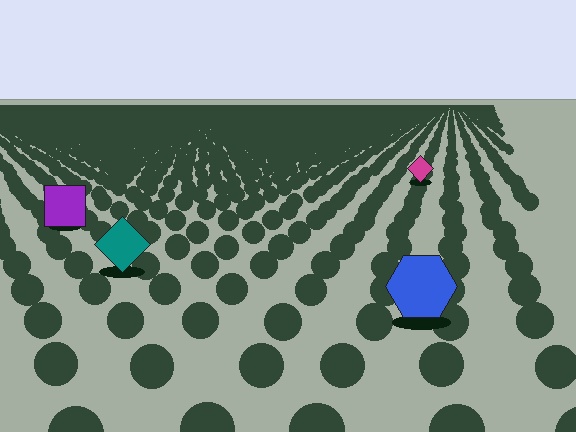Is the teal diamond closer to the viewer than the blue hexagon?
No. The blue hexagon is closer — you can tell from the texture gradient: the ground texture is coarser near it.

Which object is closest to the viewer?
The blue hexagon is closest. The texture marks near it are larger and more spread out.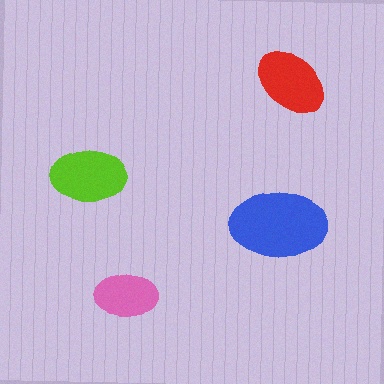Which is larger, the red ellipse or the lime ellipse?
The lime one.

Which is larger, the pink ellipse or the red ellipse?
The red one.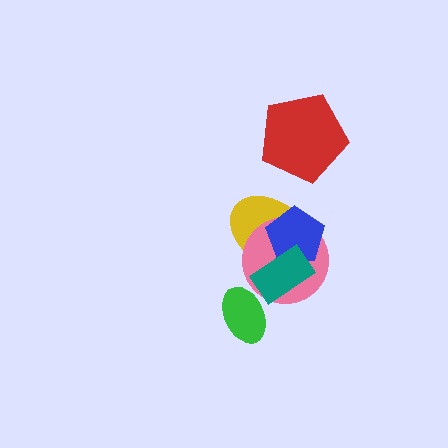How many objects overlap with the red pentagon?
0 objects overlap with the red pentagon.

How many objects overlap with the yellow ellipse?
3 objects overlap with the yellow ellipse.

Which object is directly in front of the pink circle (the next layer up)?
The blue pentagon is directly in front of the pink circle.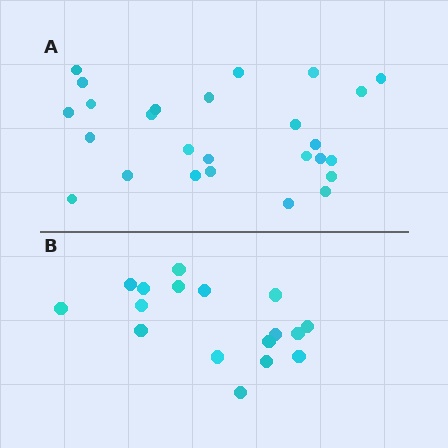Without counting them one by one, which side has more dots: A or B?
Region A (the top region) has more dots.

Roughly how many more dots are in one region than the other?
Region A has roughly 8 or so more dots than region B.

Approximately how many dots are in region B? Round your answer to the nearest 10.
About 20 dots. (The exact count is 17, which rounds to 20.)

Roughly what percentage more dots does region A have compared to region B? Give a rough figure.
About 55% more.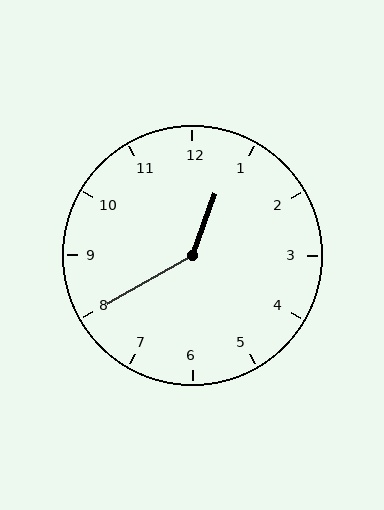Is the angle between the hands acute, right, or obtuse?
It is obtuse.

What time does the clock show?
12:40.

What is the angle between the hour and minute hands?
Approximately 140 degrees.